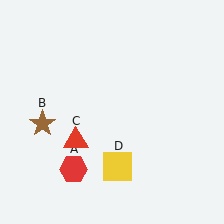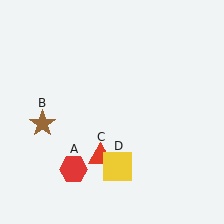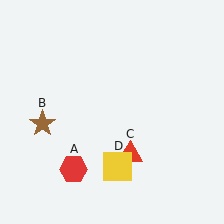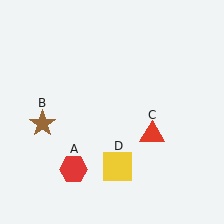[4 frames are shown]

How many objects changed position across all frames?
1 object changed position: red triangle (object C).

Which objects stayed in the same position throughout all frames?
Red hexagon (object A) and brown star (object B) and yellow square (object D) remained stationary.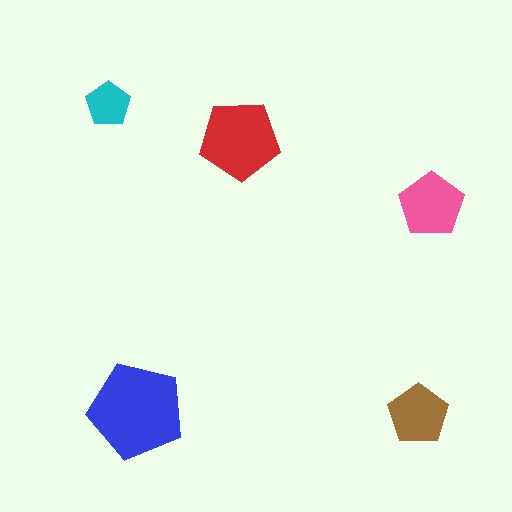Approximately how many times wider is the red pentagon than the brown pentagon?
About 1.5 times wider.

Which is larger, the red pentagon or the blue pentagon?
The blue one.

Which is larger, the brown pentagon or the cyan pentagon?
The brown one.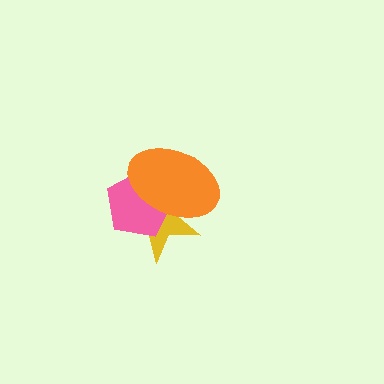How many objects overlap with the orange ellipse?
2 objects overlap with the orange ellipse.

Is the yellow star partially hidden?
Yes, it is partially covered by another shape.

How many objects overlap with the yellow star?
2 objects overlap with the yellow star.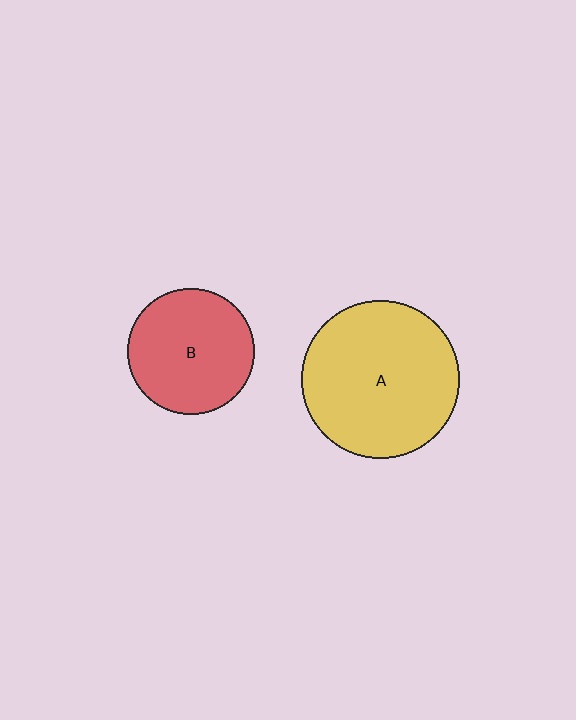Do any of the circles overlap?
No, none of the circles overlap.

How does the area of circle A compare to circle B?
Approximately 1.6 times.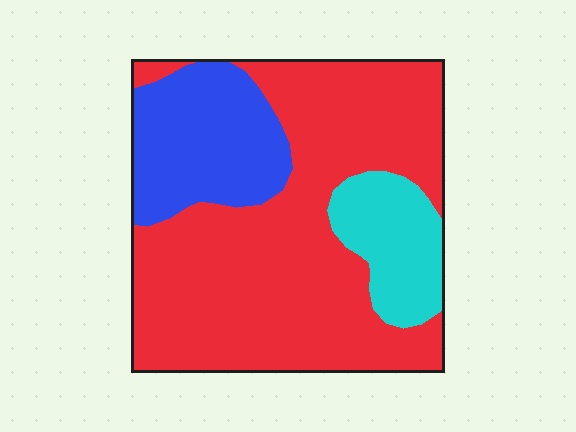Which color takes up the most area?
Red, at roughly 65%.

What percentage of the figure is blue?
Blue takes up about one fifth (1/5) of the figure.